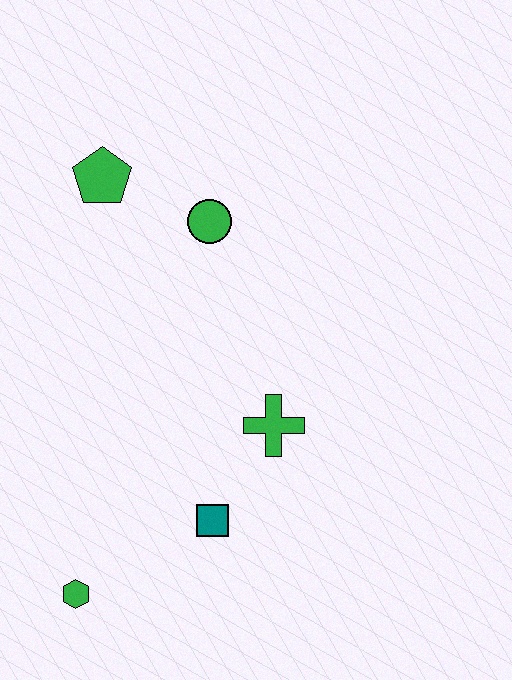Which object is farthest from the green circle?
The green hexagon is farthest from the green circle.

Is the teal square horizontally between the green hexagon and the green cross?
Yes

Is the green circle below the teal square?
No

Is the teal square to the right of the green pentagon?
Yes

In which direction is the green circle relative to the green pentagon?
The green circle is to the right of the green pentagon.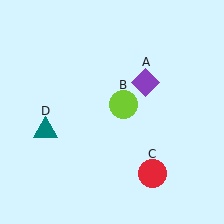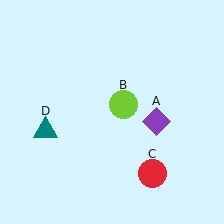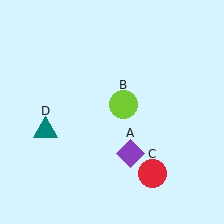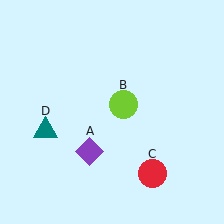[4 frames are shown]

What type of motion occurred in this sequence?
The purple diamond (object A) rotated clockwise around the center of the scene.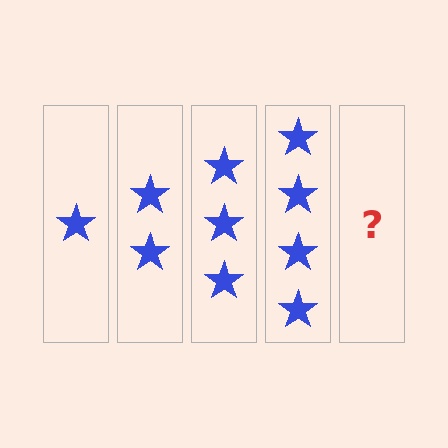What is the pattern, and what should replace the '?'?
The pattern is that each step adds one more star. The '?' should be 5 stars.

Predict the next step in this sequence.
The next step is 5 stars.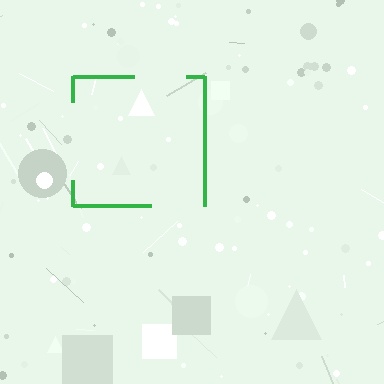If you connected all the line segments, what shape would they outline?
They would outline a square.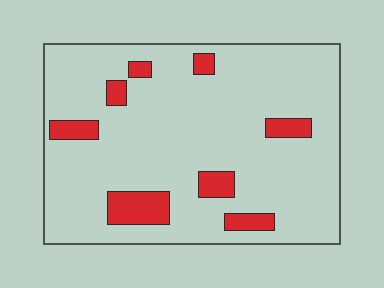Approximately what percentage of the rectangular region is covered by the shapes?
Approximately 10%.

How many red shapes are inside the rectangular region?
8.